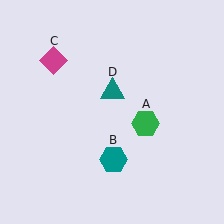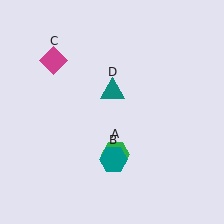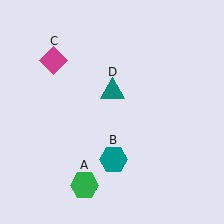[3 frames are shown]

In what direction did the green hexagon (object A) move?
The green hexagon (object A) moved down and to the left.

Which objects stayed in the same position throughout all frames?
Teal hexagon (object B) and magenta diamond (object C) and teal triangle (object D) remained stationary.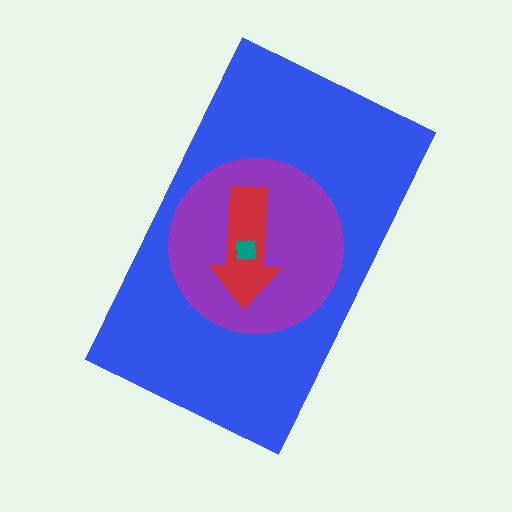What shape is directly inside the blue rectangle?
The purple circle.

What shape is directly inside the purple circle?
The red arrow.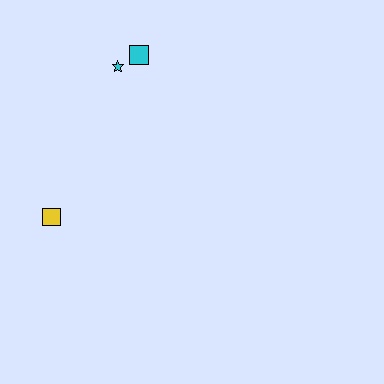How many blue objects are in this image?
There are no blue objects.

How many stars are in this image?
There is 1 star.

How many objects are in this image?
There are 3 objects.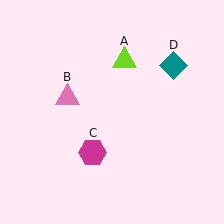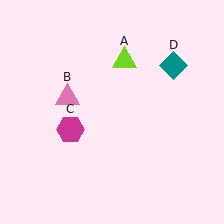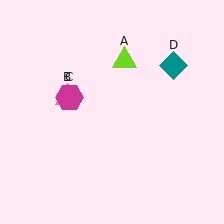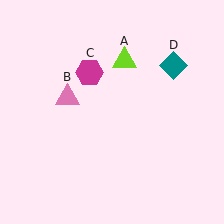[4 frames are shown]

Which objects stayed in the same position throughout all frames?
Lime triangle (object A) and pink triangle (object B) and teal diamond (object D) remained stationary.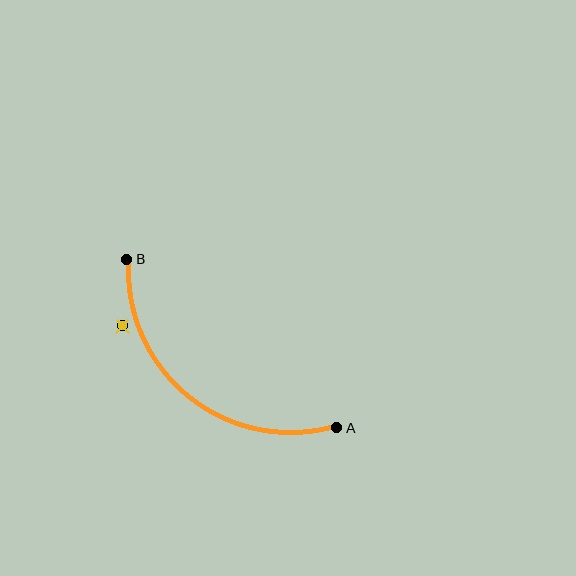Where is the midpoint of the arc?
The arc midpoint is the point on the curve farthest from the straight line joining A and B. It sits below and to the left of that line.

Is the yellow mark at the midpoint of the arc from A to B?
No — the yellow mark does not lie on the arc at all. It sits slightly outside the curve.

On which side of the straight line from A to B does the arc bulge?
The arc bulges below and to the left of the straight line connecting A and B.